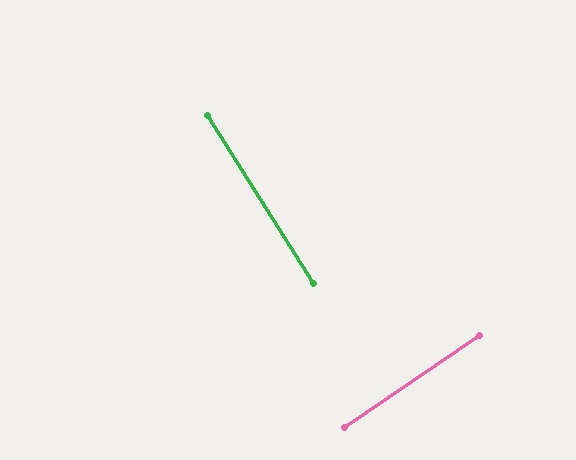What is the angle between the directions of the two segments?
Approximately 88 degrees.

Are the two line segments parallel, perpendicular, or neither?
Perpendicular — they meet at approximately 88°.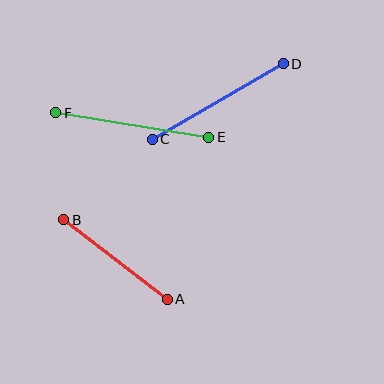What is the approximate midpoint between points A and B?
The midpoint is at approximately (116, 259) pixels.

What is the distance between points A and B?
The distance is approximately 130 pixels.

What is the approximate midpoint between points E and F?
The midpoint is at approximately (132, 125) pixels.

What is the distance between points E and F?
The distance is approximately 155 pixels.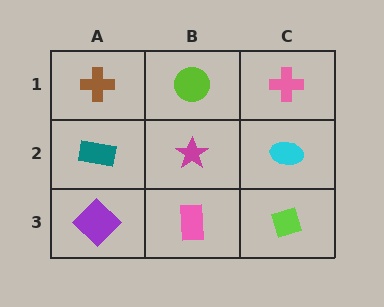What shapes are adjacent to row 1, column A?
A teal rectangle (row 2, column A), a lime circle (row 1, column B).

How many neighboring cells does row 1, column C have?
2.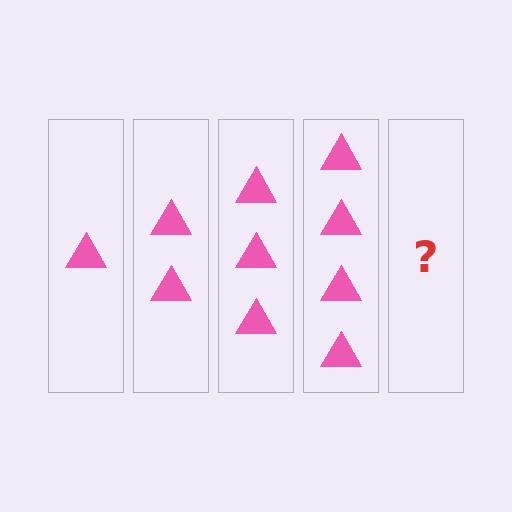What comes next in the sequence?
The next element should be 5 triangles.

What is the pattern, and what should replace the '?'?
The pattern is that each step adds one more triangle. The '?' should be 5 triangles.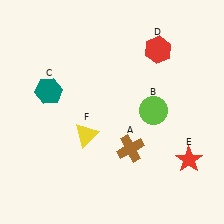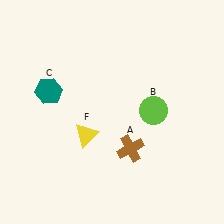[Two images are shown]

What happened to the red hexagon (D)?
The red hexagon (D) was removed in Image 2. It was in the top-right area of Image 1.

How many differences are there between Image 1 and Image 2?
There are 2 differences between the two images.